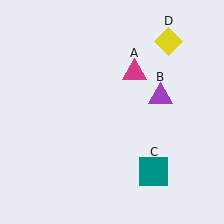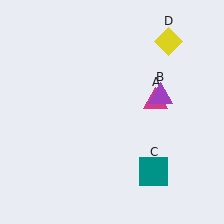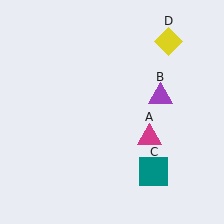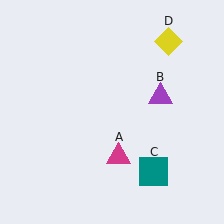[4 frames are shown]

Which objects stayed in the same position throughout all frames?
Purple triangle (object B) and teal square (object C) and yellow diamond (object D) remained stationary.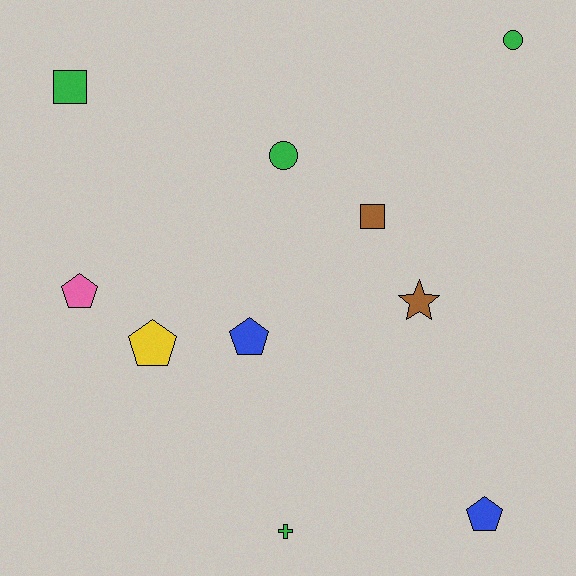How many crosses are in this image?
There is 1 cross.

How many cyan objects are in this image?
There are no cyan objects.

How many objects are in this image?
There are 10 objects.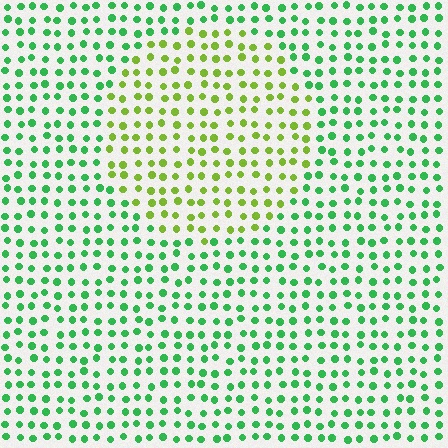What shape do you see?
I see a circle.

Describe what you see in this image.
The image is filled with small green elements in a uniform arrangement. A circle-shaped region is visible where the elements are tinted to a slightly different hue, forming a subtle color boundary.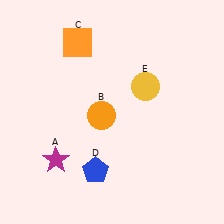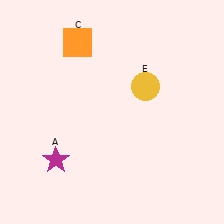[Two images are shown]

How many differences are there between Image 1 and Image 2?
There are 2 differences between the two images.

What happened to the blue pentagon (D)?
The blue pentagon (D) was removed in Image 2. It was in the bottom-left area of Image 1.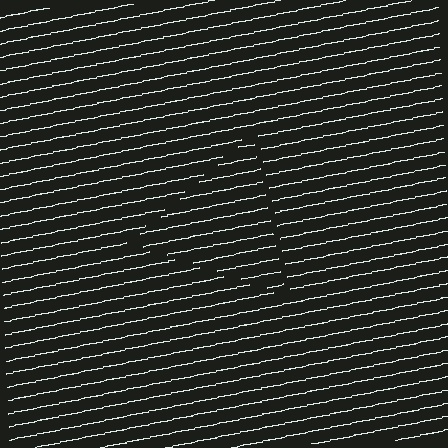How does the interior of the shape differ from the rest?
The interior of the shape contains the same grating, shifted by half a period — the contour is defined by the phase discontinuity where line-ends from the inner and outer gratings abut.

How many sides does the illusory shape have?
3 sides — the line-ends trace a triangle.